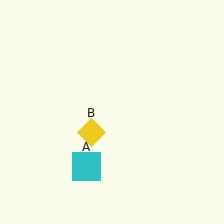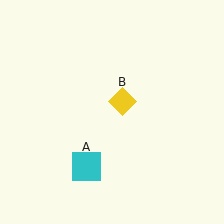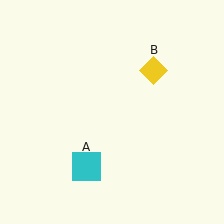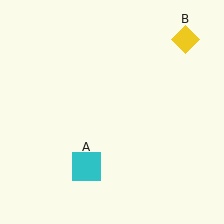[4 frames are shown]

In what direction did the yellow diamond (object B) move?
The yellow diamond (object B) moved up and to the right.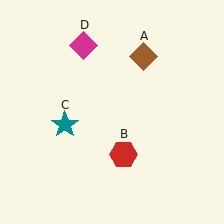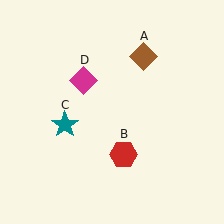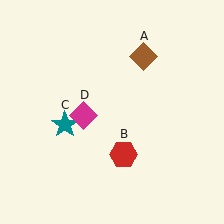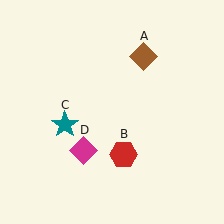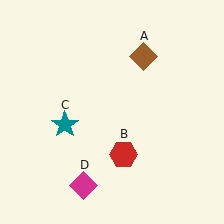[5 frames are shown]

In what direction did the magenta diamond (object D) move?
The magenta diamond (object D) moved down.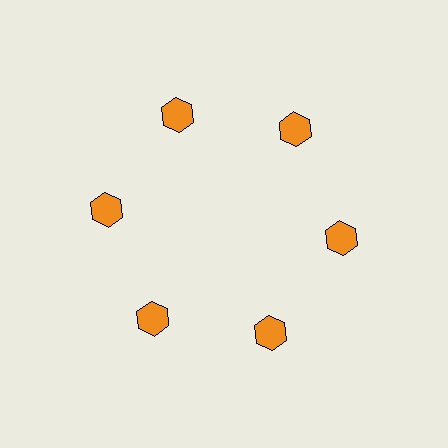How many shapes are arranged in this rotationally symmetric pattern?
There are 6 shapes, arranged in 6 groups of 1.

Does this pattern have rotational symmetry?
Yes, this pattern has 6-fold rotational symmetry. It looks the same after rotating 60 degrees around the center.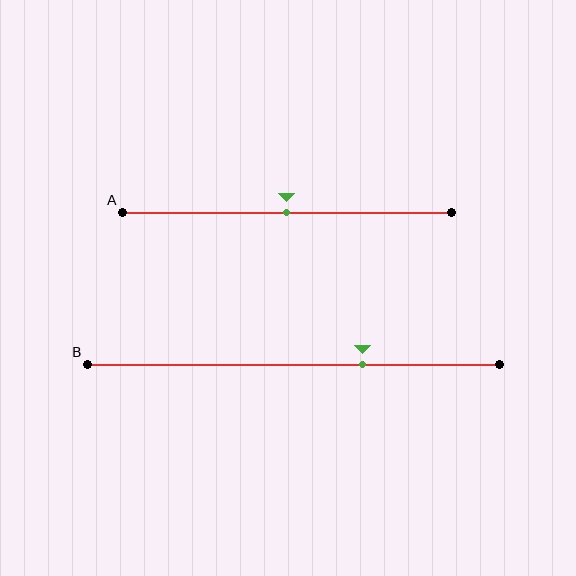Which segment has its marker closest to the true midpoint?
Segment A has its marker closest to the true midpoint.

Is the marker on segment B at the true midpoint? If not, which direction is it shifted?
No, the marker on segment B is shifted to the right by about 17% of the segment length.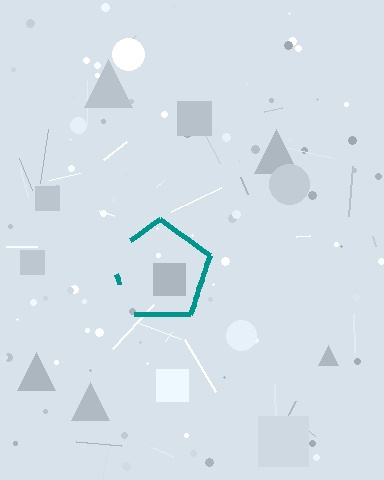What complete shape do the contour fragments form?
The contour fragments form a pentagon.